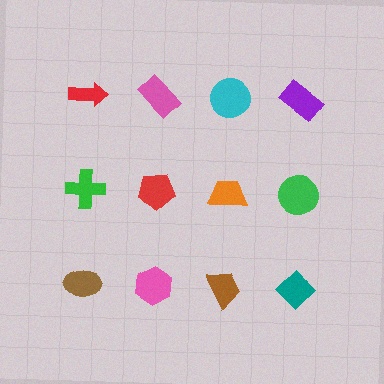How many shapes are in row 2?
4 shapes.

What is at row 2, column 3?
An orange trapezoid.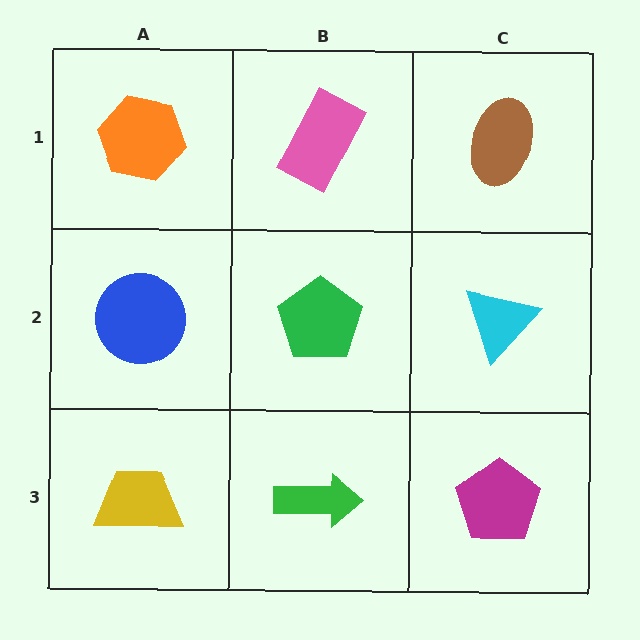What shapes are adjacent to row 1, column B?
A green pentagon (row 2, column B), an orange hexagon (row 1, column A), a brown ellipse (row 1, column C).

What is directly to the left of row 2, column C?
A green pentagon.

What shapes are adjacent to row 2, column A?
An orange hexagon (row 1, column A), a yellow trapezoid (row 3, column A), a green pentagon (row 2, column B).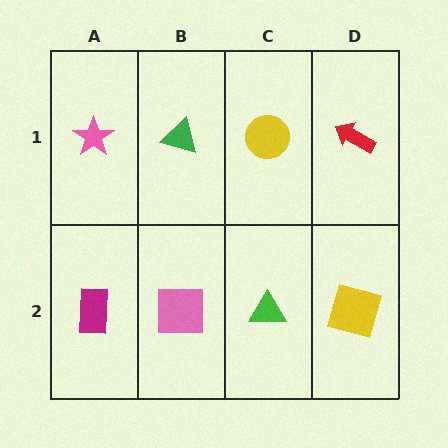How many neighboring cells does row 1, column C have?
3.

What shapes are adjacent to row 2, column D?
A red arrow (row 1, column D), a green triangle (row 2, column C).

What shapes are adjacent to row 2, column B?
A green triangle (row 1, column B), a magenta rectangle (row 2, column A), a green triangle (row 2, column C).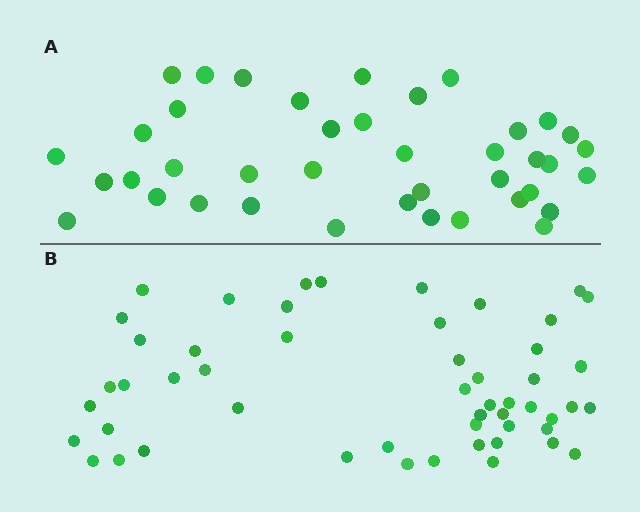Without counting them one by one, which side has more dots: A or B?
Region B (the bottom region) has more dots.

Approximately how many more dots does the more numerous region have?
Region B has roughly 12 or so more dots than region A.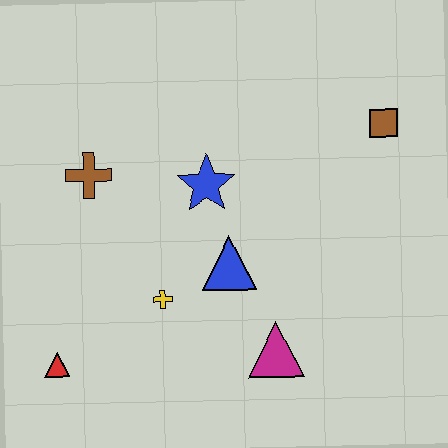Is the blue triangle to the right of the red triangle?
Yes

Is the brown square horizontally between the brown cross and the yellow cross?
No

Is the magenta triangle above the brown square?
No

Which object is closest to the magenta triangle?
The blue triangle is closest to the magenta triangle.